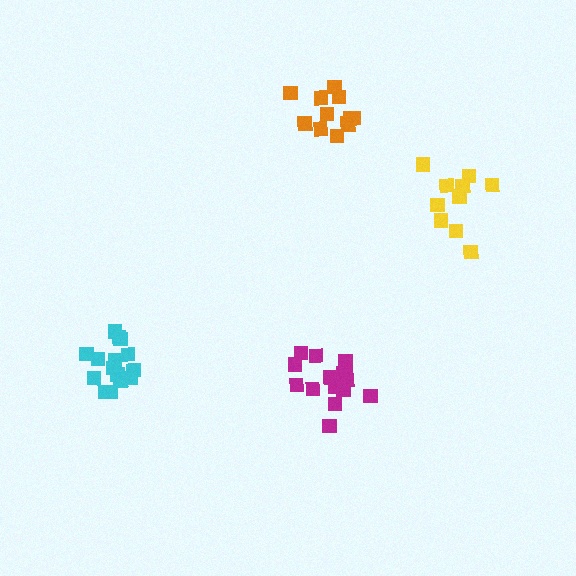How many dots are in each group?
Group 1: 15 dots, Group 2: 15 dots, Group 3: 12 dots, Group 4: 10 dots (52 total).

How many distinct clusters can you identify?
There are 4 distinct clusters.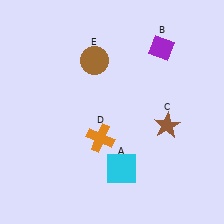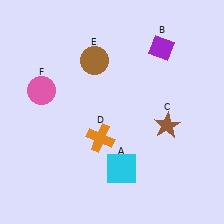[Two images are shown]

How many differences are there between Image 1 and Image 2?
There is 1 difference between the two images.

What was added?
A pink circle (F) was added in Image 2.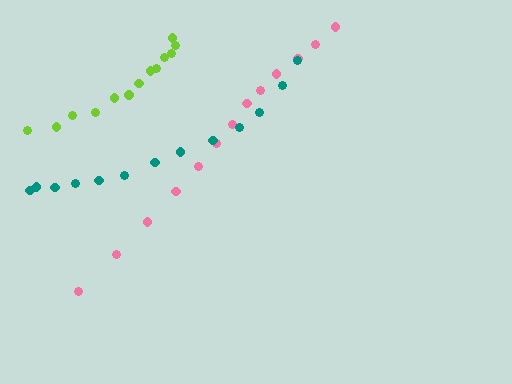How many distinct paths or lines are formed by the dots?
There are 3 distinct paths.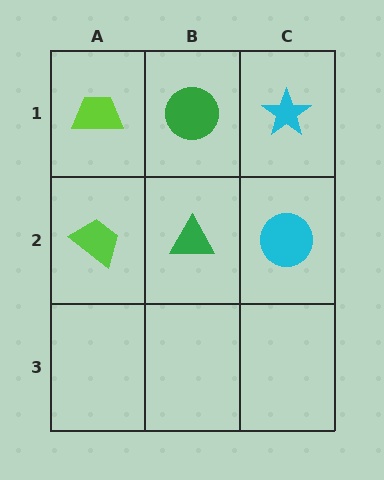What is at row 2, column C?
A cyan circle.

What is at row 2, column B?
A green triangle.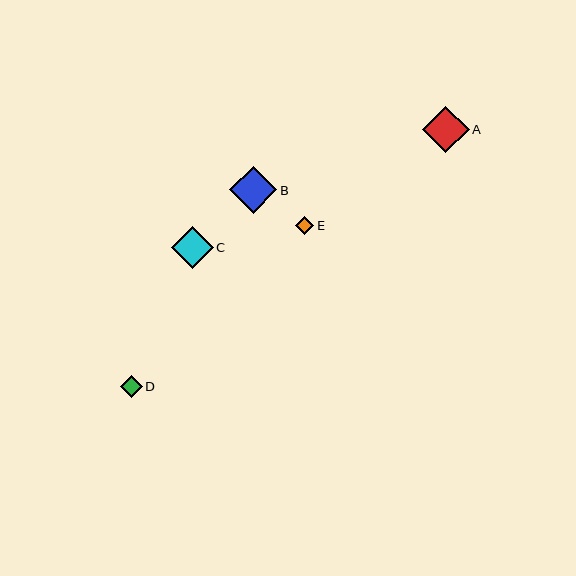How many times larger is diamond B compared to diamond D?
Diamond B is approximately 2.1 times the size of diamond D.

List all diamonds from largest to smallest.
From largest to smallest: B, A, C, D, E.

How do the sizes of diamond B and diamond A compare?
Diamond B and diamond A are approximately the same size.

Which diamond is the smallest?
Diamond E is the smallest with a size of approximately 18 pixels.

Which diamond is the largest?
Diamond B is the largest with a size of approximately 47 pixels.